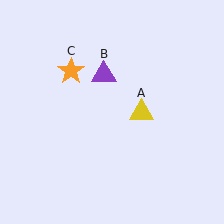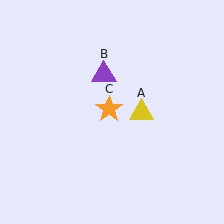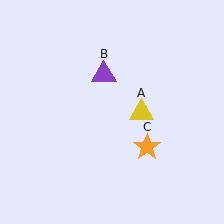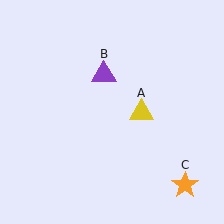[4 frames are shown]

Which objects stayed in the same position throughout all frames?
Yellow triangle (object A) and purple triangle (object B) remained stationary.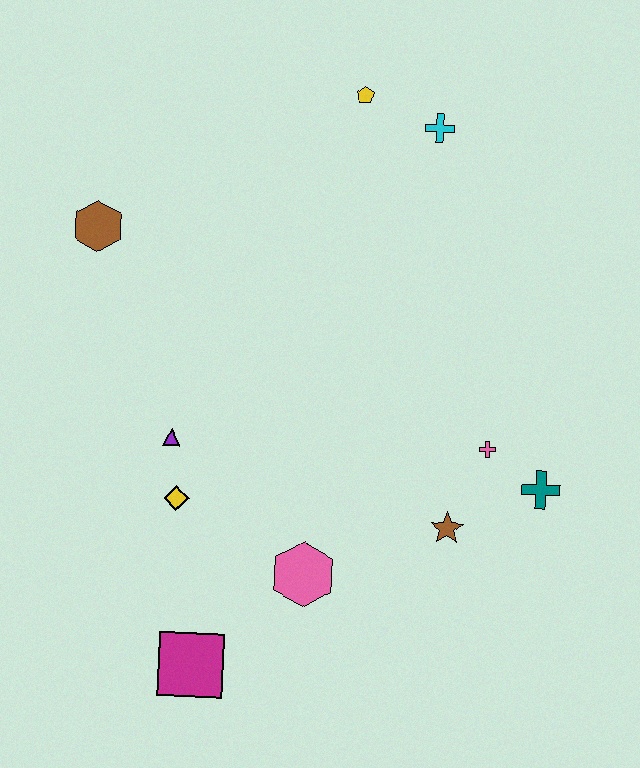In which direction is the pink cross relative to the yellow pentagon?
The pink cross is below the yellow pentagon.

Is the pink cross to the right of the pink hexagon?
Yes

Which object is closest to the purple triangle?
The yellow diamond is closest to the purple triangle.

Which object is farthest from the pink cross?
The brown hexagon is farthest from the pink cross.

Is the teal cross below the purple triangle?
Yes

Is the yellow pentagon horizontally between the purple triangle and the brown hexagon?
No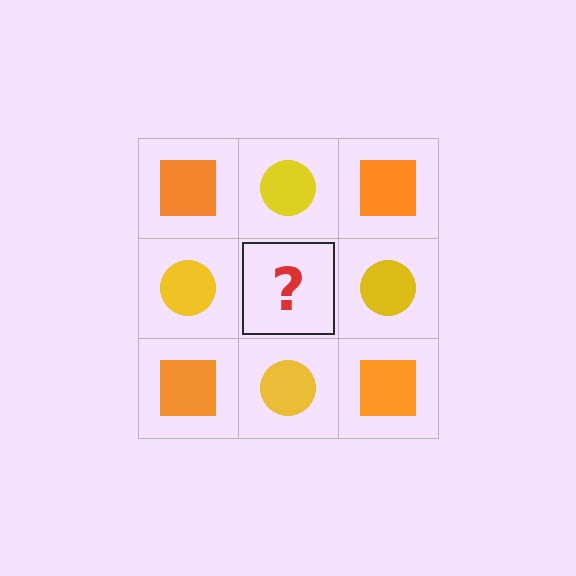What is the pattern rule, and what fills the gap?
The rule is that it alternates orange square and yellow circle in a checkerboard pattern. The gap should be filled with an orange square.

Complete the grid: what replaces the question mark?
The question mark should be replaced with an orange square.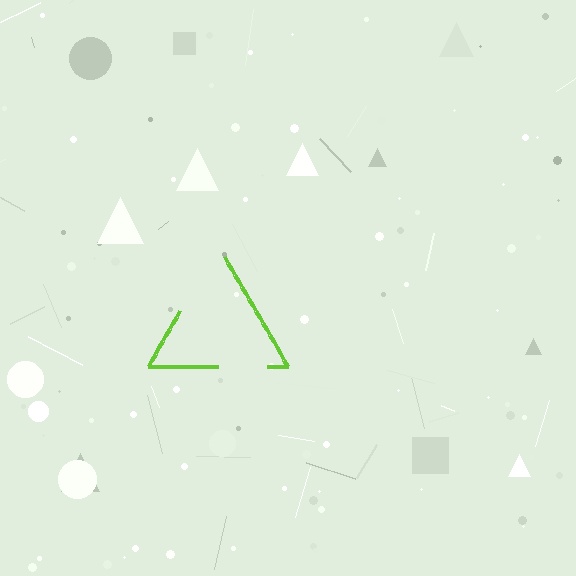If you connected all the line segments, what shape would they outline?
They would outline a triangle.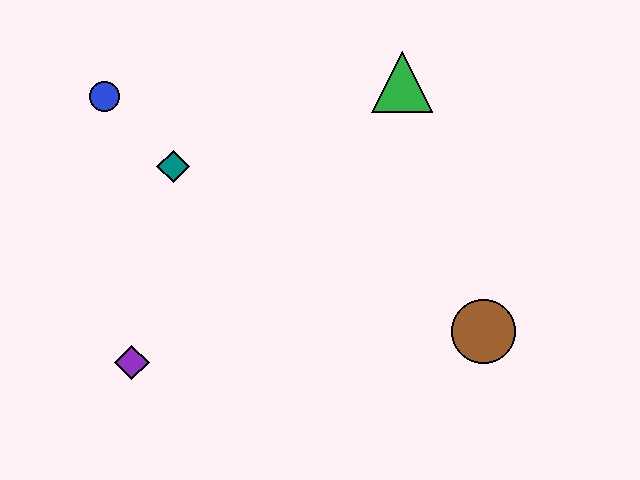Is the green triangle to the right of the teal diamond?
Yes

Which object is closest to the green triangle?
The teal diamond is closest to the green triangle.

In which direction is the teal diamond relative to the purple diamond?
The teal diamond is above the purple diamond.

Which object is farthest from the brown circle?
The blue circle is farthest from the brown circle.